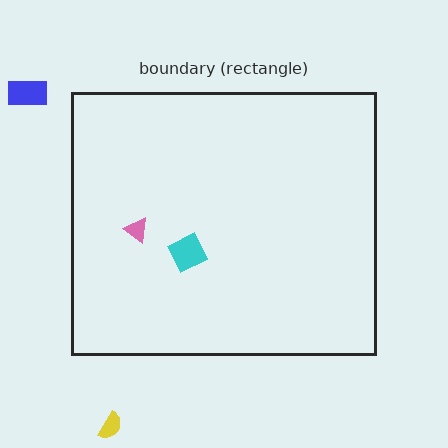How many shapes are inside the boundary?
2 inside, 2 outside.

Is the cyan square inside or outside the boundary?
Inside.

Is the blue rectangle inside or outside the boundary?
Outside.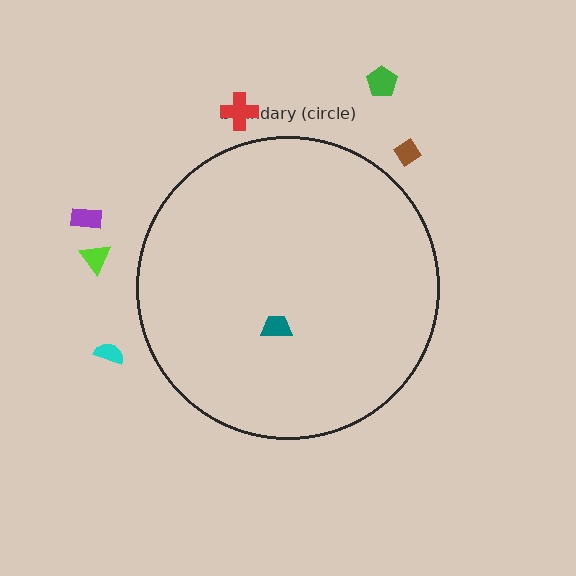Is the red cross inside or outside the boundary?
Outside.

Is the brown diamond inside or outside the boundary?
Outside.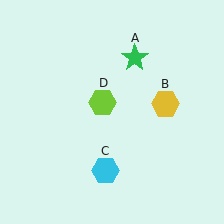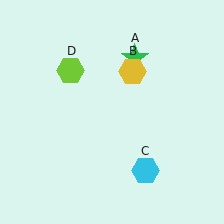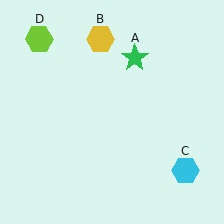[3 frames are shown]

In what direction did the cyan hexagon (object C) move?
The cyan hexagon (object C) moved right.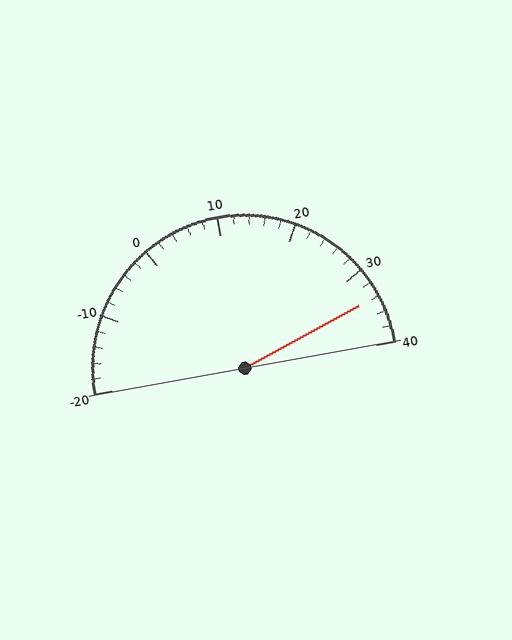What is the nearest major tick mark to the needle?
The nearest major tick mark is 30.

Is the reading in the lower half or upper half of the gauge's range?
The reading is in the upper half of the range (-20 to 40).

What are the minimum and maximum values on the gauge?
The gauge ranges from -20 to 40.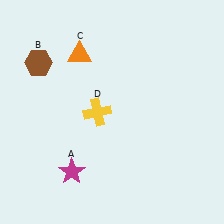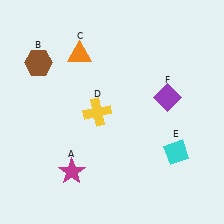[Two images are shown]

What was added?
A cyan diamond (E), a purple diamond (F) were added in Image 2.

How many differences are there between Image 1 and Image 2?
There are 2 differences between the two images.